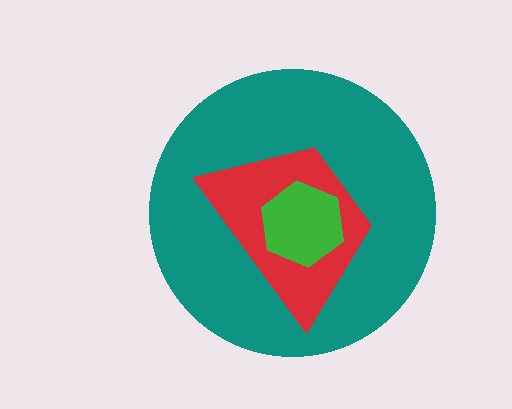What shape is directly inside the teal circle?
The red trapezoid.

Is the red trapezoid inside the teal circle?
Yes.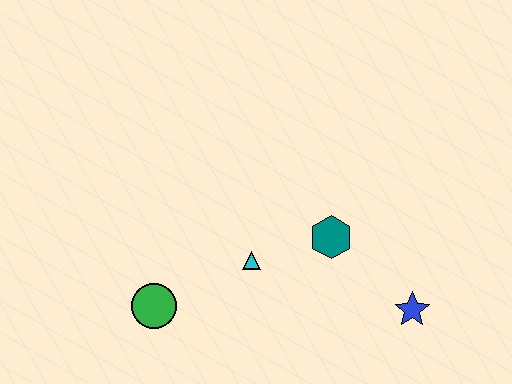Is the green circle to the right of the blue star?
No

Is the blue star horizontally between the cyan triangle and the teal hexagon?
No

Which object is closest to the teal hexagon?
The cyan triangle is closest to the teal hexagon.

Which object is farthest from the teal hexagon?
The green circle is farthest from the teal hexagon.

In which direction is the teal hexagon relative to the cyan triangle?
The teal hexagon is to the right of the cyan triangle.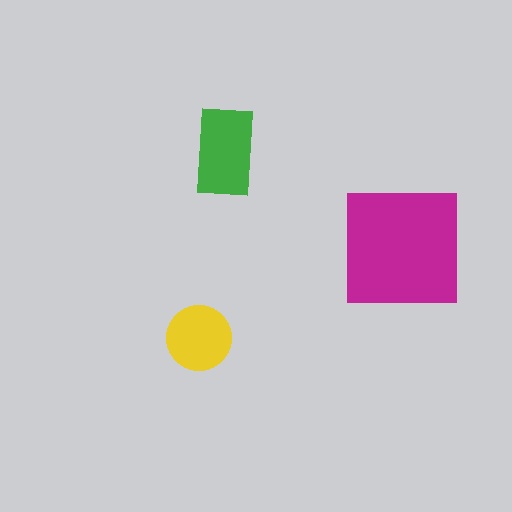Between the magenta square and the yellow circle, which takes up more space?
The magenta square.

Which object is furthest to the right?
The magenta square is rightmost.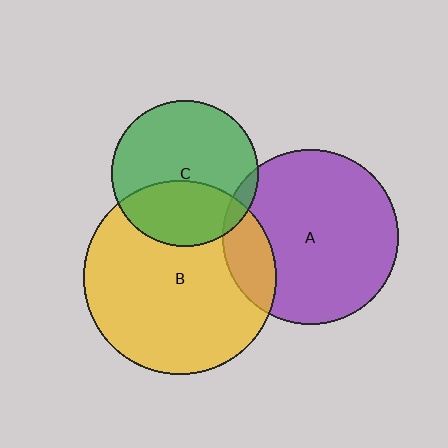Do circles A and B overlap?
Yes.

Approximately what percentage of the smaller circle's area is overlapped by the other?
Approximately 15%.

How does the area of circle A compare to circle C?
Approximately 1.4 times.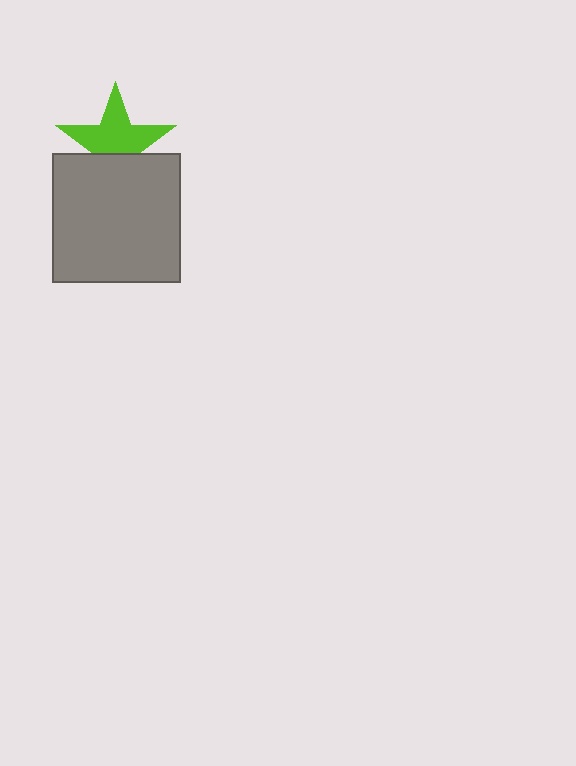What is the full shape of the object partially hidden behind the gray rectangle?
The partially hidden object is a lime star.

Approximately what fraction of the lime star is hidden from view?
Roughly 36% of the lime star is hidden behind the gray rectangle.